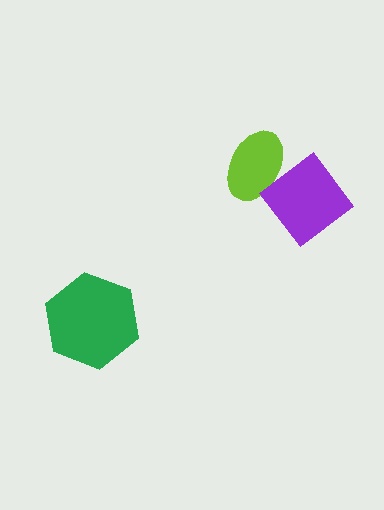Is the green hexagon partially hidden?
No, no other shape covers it.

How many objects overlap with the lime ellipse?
1 object overlaps with the lime ellipse.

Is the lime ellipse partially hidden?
Yes, it is partially covered by another shape.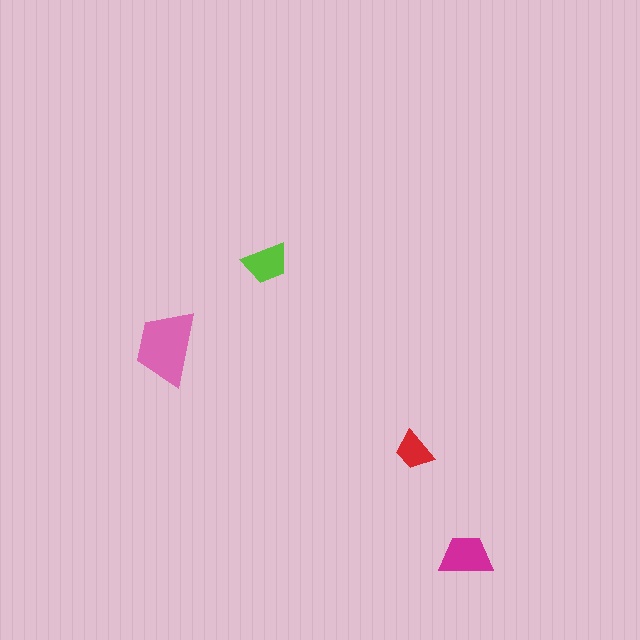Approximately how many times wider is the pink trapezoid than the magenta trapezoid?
About 1.5 times wider.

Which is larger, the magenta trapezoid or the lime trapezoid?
The magenta one.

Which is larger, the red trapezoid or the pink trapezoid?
The pink one.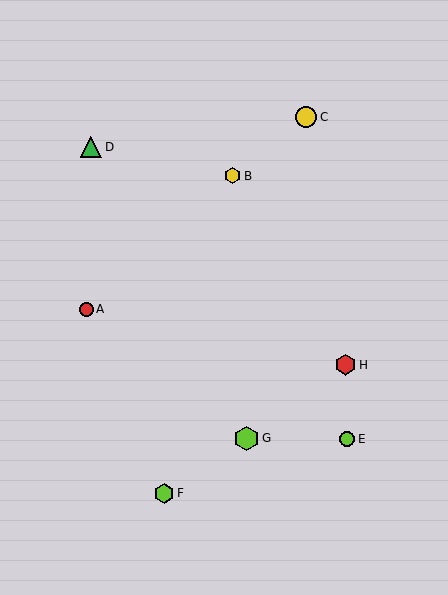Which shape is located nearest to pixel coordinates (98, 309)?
The red circle (labeled A) at (86, 309) is nearest to that location.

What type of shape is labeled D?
Shape D is a green triangle.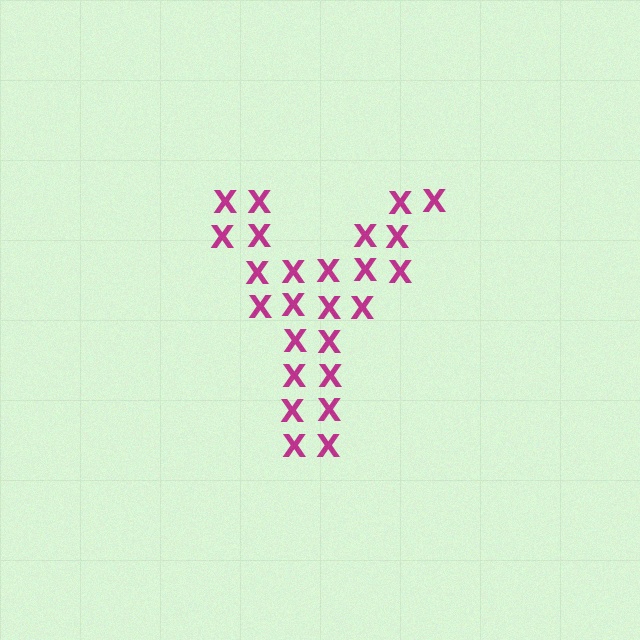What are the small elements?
The small elements are letter X's.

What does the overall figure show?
The overall figure shows the letter Y.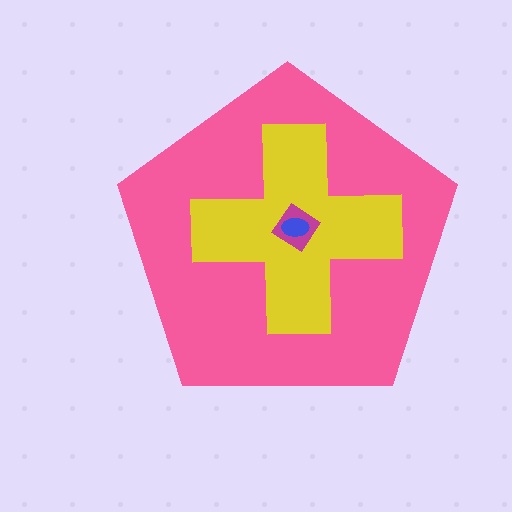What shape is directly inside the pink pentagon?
The yellow cross.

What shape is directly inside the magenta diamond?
The blue ellipse.